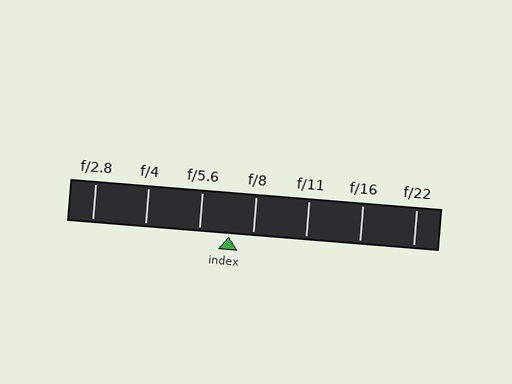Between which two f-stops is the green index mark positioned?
The index mark is between f/5.6 and f/8.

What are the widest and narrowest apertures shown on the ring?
The widest aperture shown is f/2.8 and the narrowest is f/22.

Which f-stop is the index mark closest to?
The index mark is closest to f/8.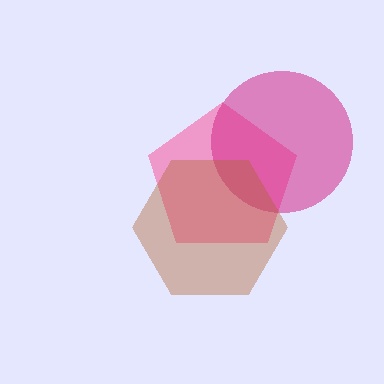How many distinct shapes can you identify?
There are 3 distinct shapes: a pink pentagon, a magenta circle, a brown hexagon.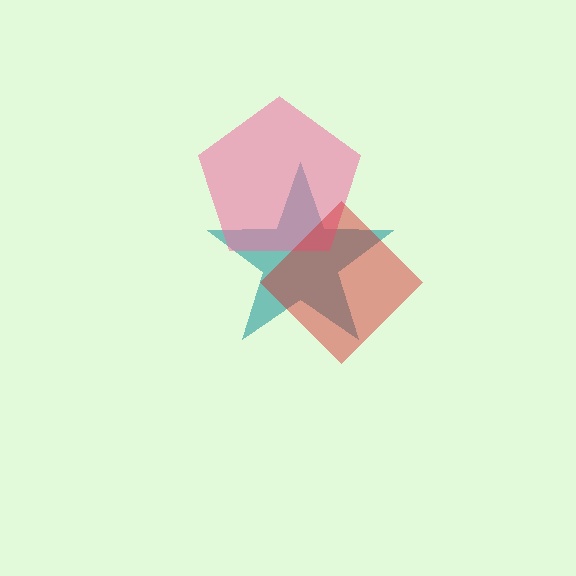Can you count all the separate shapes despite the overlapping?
Yes, there are 3 separate shapes.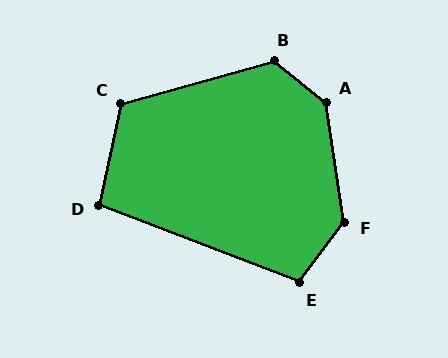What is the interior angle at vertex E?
Approximately 106 degrees (obtuse).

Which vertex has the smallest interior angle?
D, at approximately 99 degrees.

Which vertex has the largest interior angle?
A, at approximately 137 degrees.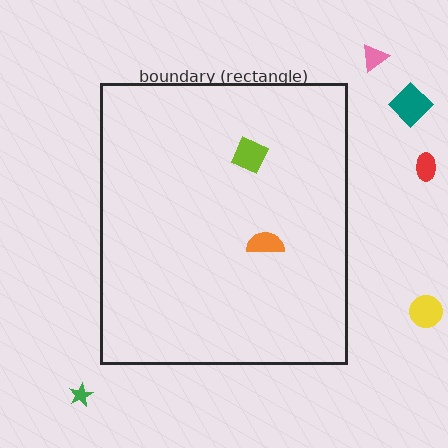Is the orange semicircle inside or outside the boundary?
Inside.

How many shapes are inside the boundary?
2 inside, 5 outside.